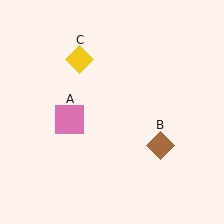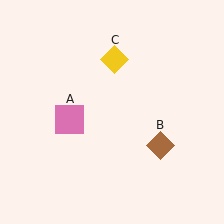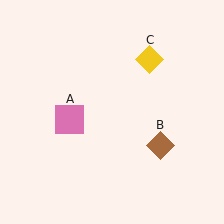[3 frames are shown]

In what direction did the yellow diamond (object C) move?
The yellow diamond (object C) moved right.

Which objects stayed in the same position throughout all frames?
Pink square (object A) and brown diamond (object B) remained stationary.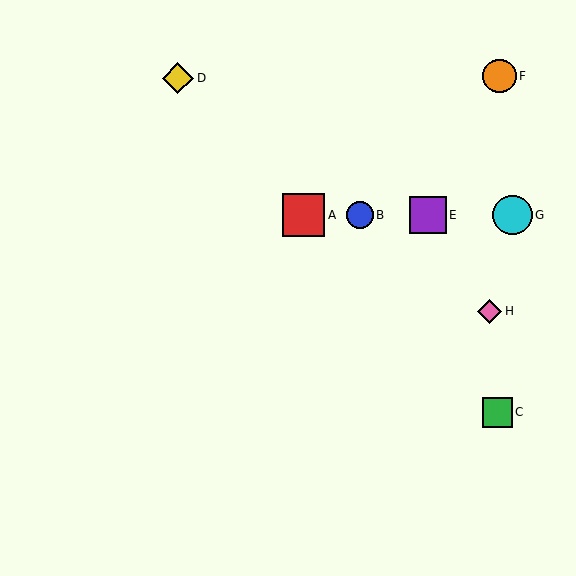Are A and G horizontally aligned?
Yes, both are at y≈215.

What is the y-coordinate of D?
Object D is at y≈78.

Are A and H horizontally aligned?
No, A is at y≈215 and H is at y≈311.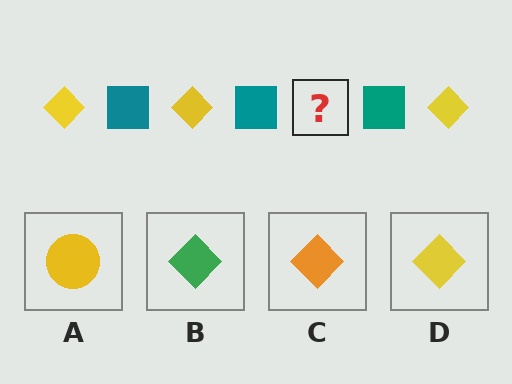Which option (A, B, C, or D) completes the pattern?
D.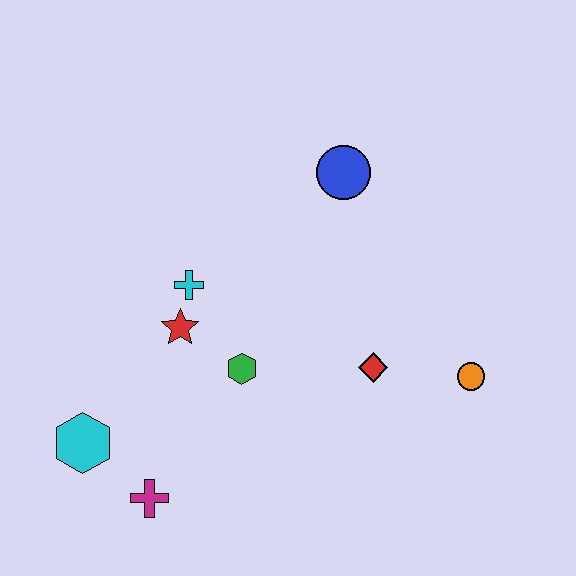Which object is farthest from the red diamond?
The cyan hexagon is farthest from the red diamond.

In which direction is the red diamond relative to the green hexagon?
The red diamond is to the right of the green hexagon.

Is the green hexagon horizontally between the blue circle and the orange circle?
No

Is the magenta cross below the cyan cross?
Yes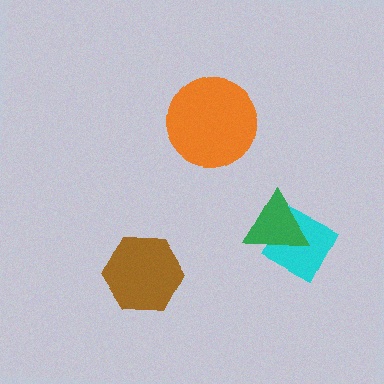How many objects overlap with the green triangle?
1 object overlaps with the green triangle.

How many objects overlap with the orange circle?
0 objects overlap with the orange circle.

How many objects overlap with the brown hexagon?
0 objects overlap with the brown hexagon.